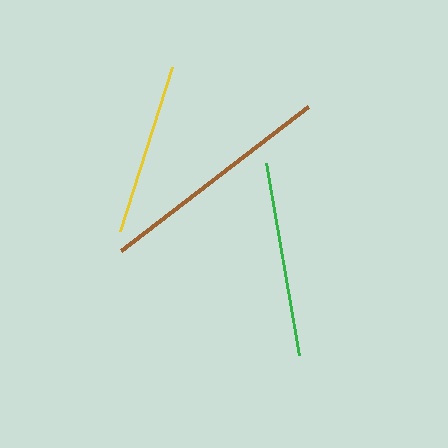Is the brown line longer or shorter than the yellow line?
The brown line is longer than the yellow line.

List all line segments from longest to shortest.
From longest to shortest: brown, green, yellow.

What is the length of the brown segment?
The brown segment is approximately 236 pixels long.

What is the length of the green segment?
The green segment is approximately 195 pixels long.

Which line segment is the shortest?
The yellow line is the shortest at approximately 173 pixels.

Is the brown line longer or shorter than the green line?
The brown line is longer than the green line.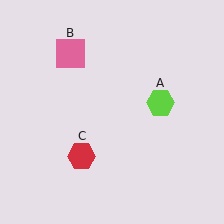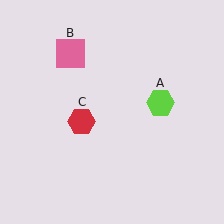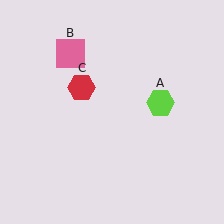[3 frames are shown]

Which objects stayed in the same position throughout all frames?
Lime hexagon (object A) and pink square (object B) remained stationary.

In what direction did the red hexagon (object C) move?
The red hexagon (object C) moved up.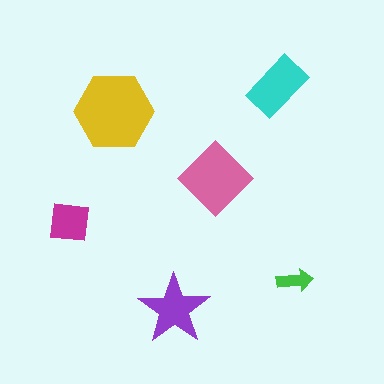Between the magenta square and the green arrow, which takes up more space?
The magenta square.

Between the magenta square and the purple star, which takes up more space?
The purple star.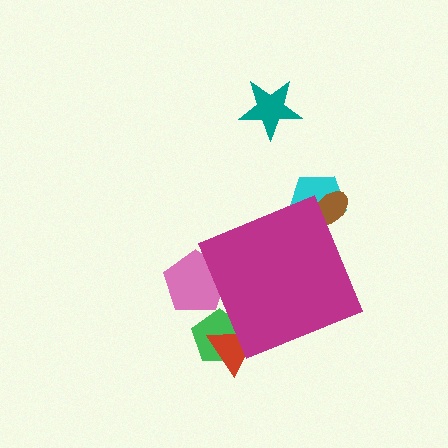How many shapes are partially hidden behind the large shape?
5 shapes are partially hidden.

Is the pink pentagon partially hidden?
Yes, the pink pentagon is partially hidden behind the magenta diamond.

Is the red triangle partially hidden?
Yes, the red triangle is partially hidden behind the magenta diamond.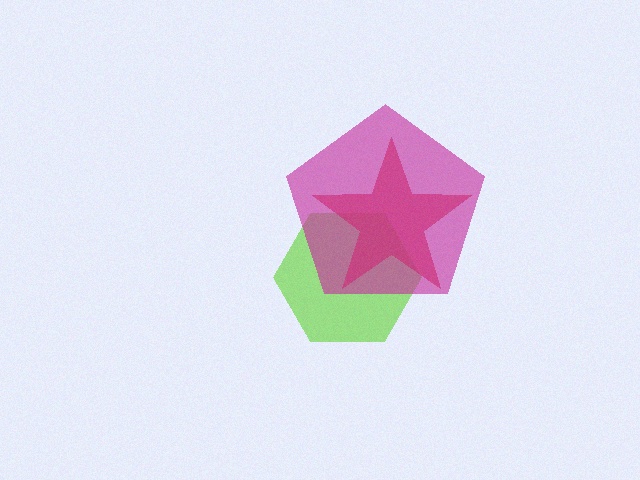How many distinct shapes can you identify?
There are 3 distinct shapes: a lime hexagon, a red star, a magenta pentagon.